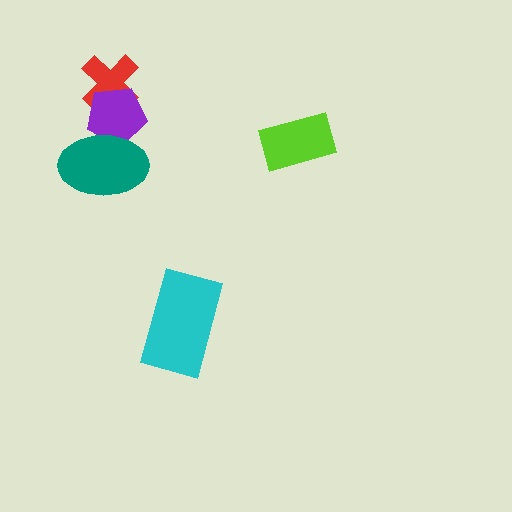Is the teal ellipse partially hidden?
No, no other shape covers it.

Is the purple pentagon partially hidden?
Yes, it is partially covered by another shape.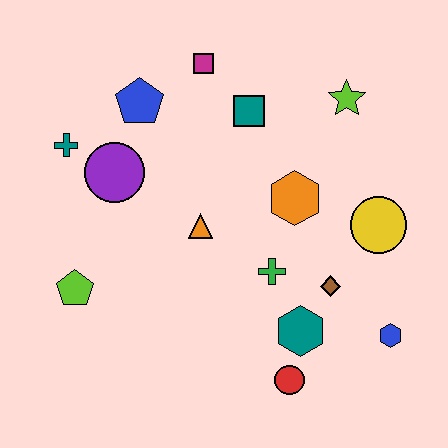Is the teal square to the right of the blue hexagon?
No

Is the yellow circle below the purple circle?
Yes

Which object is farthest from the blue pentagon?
The blue hexagon is farthest from the blue pentagon.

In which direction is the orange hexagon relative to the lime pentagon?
The orange hexagon is to the right of the lime pentagon.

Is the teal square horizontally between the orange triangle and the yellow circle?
Yes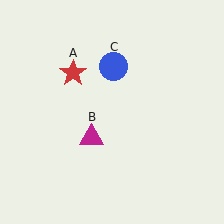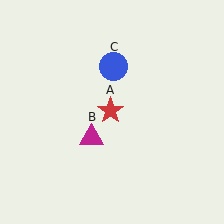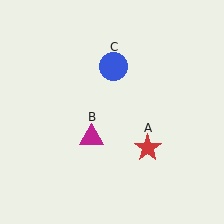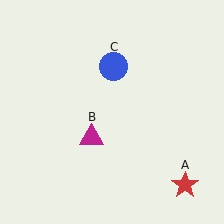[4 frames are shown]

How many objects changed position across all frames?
1 object changed position: red star (object A).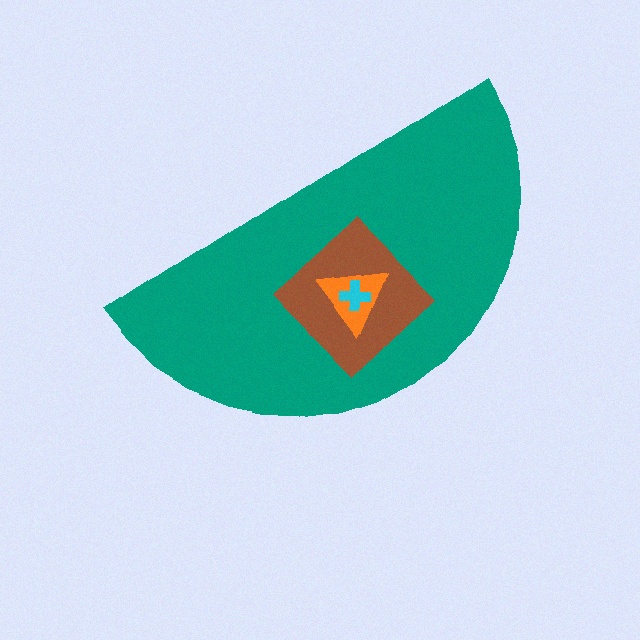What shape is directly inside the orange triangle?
The cyan cross.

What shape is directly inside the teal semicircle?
The brown diamond.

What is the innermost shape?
The cyan cross.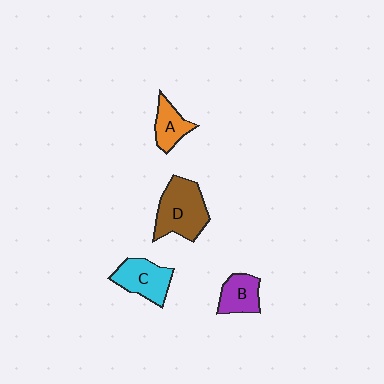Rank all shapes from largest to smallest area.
From largest to smallest: D (brown), C (cyan), B (purple), A (orange).